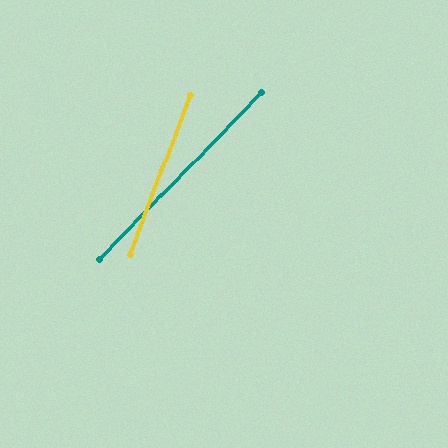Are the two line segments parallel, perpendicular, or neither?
Neither parallel nor perpendicular — they differ by about 24°.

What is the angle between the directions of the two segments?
Approximately 24 degrees.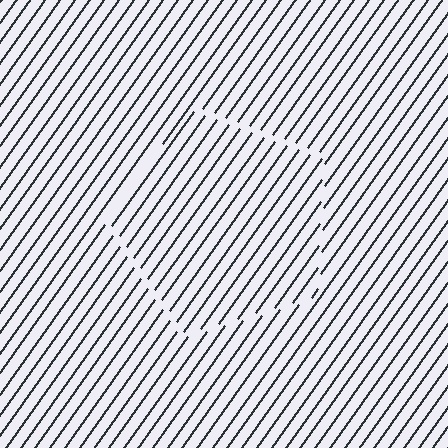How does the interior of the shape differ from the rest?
The interior of the shape contains the same grating, shifted by half a period — the contour is defined by the phase discontinuity where line-ends from the inner and outer gratings abut.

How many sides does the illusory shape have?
5 sides — the line-ends trace a pentagon.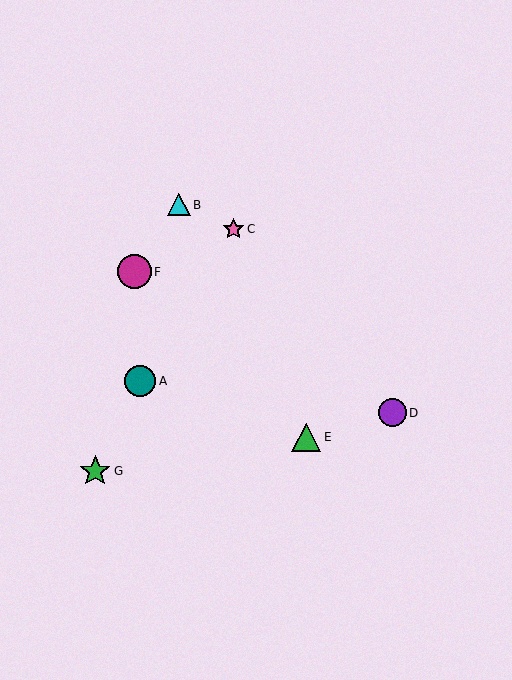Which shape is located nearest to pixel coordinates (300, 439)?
The green triangle (labeled E) at (306, 438) is nearest to that location.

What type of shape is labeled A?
Shape A is a teal circle.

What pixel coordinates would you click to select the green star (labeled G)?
Click at (95, 471) to select the green star G.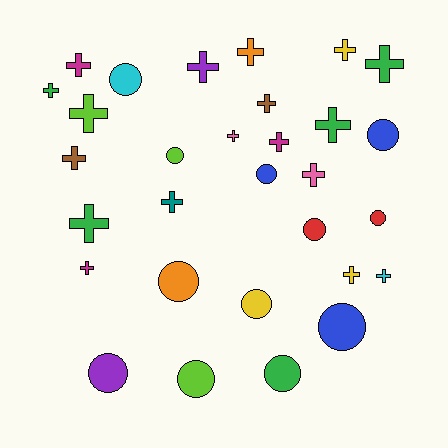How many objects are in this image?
There are 30 objects.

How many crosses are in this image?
There are 18 crosses.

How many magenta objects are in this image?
There are 3 magenta objects.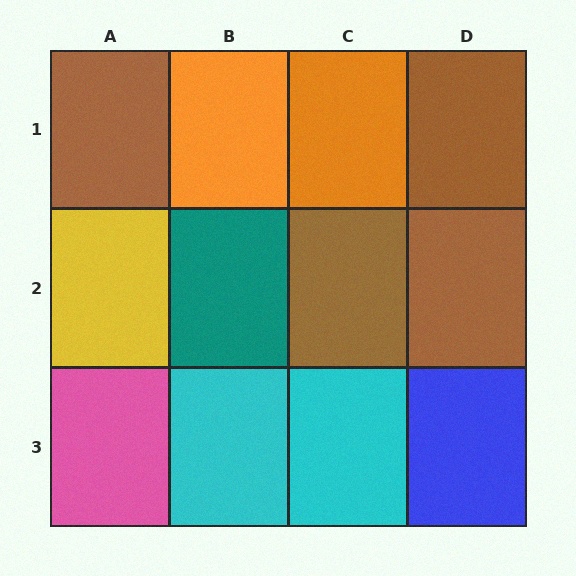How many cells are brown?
4 cells are brown.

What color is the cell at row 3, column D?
Blue.